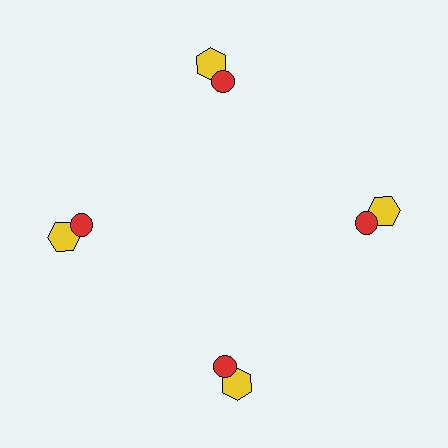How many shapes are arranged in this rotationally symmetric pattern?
There are 8 shapes, arranged in 4 groups of 2.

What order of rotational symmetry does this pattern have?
This pattern has 4-fold rotational symmetry.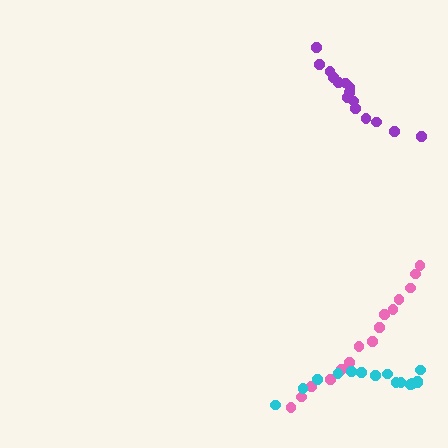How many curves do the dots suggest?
There are 3 distinct paths.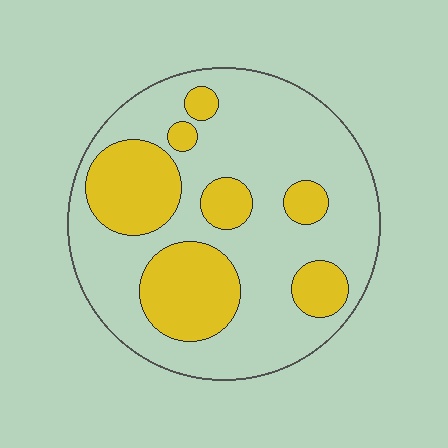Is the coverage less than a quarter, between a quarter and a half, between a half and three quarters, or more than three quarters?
Between a quarter and a half.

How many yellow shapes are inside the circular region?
7.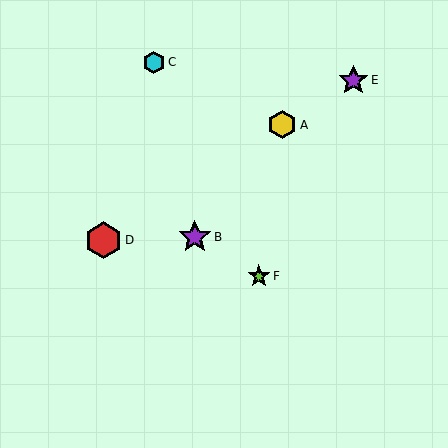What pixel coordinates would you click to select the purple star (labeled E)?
Click at (353, 80) to select the purple star E.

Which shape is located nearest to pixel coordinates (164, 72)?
The cyan hexagon (labeled C) at (154, 63) is nearest to that location.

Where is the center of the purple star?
The center of the purple star is at (353, 80).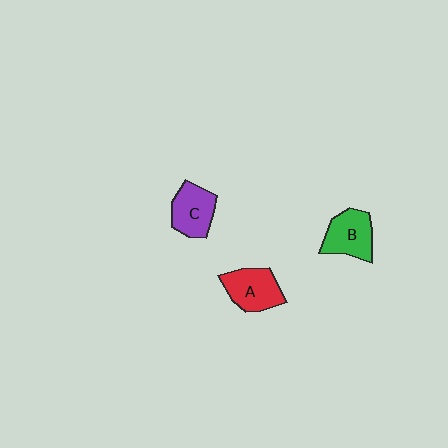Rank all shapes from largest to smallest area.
From largest to smallest: A (red), B (green), C (purple).